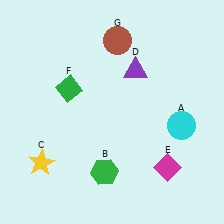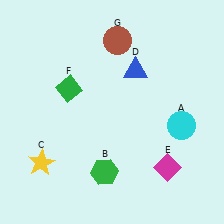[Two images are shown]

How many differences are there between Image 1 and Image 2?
There is 1 difference between the two images.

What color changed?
The triangle (D) changed from purple in Image 1 to blue in Image 2.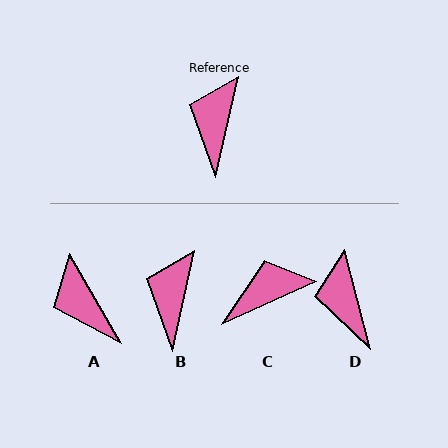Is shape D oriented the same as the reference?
No, it is off by about 27 degrees.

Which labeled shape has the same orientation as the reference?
B.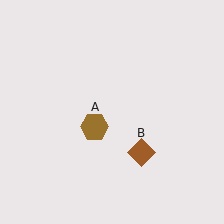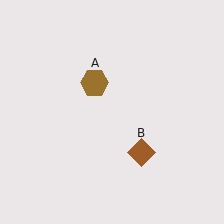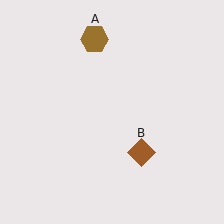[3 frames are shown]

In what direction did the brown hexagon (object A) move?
The brown hexagon (object A) moved up.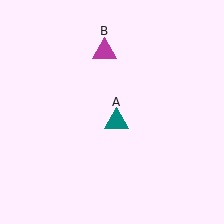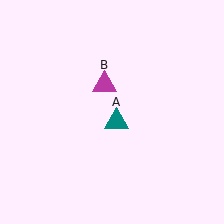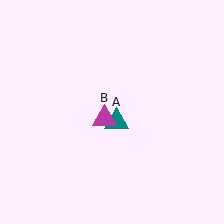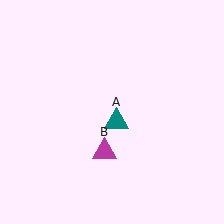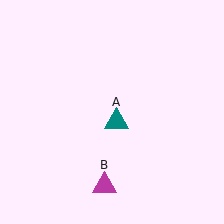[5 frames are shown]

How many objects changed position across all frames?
1 object changed position: magenta triangle (object B).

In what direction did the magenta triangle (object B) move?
The magenta triangle (object B) moved down.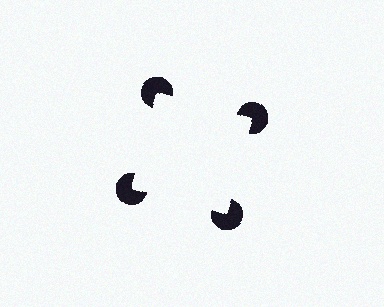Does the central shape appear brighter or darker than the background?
It typically appears slightly brighter than the background, even though no actual brightness change is drawn.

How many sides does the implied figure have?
4 sides.